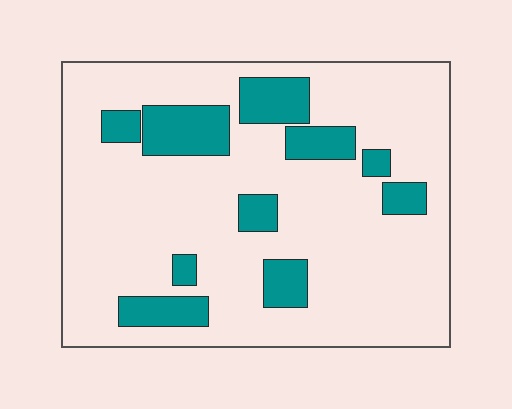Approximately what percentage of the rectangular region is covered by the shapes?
Approximately 20%.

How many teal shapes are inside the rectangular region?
10.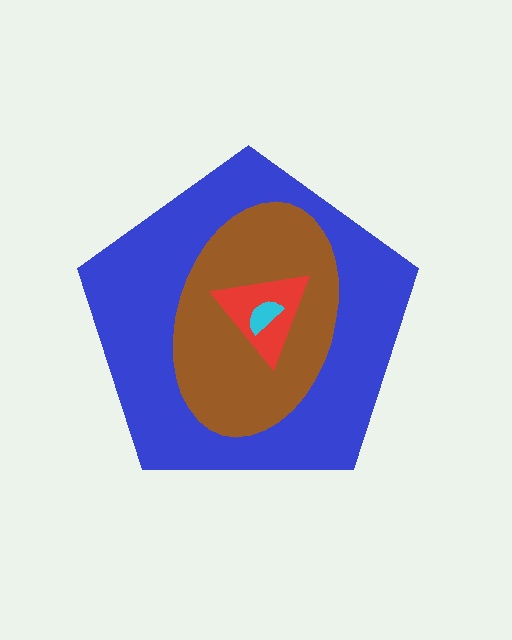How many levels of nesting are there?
4.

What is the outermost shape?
The blue pentagon.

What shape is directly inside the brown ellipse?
The red triangle.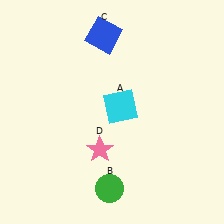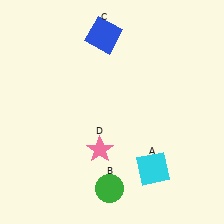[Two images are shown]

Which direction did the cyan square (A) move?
The cyan square (A) moved down.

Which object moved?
The cyan square (A) moved down.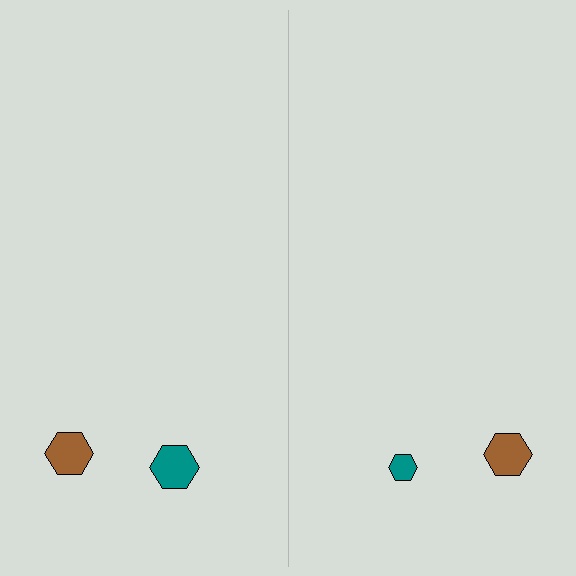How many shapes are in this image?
There are 4 shapes in this image.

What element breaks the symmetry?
The teal hexagon on the right side has a different size than its mirror counterpart.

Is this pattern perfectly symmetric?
No, the pattern is not perfectly symmetric. The teal hexagon on the right side has a different size than its mirror counterpart.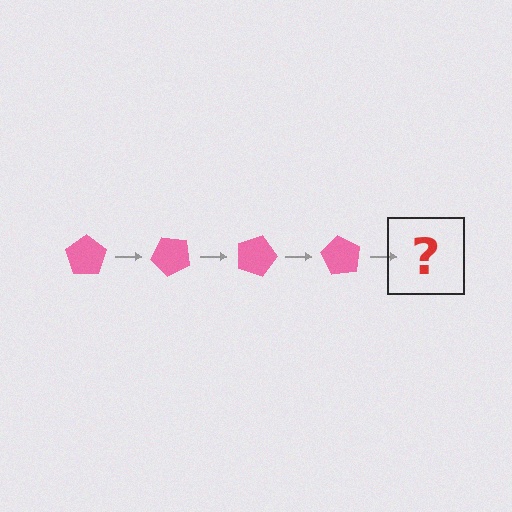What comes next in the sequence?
The next element should be a pink pentagon rotated 180 degrees.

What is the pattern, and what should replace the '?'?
The pattern is that the pentagon rotates 45 degrees each step. The '?' should be a pink pentagon rotated 180 degrees.